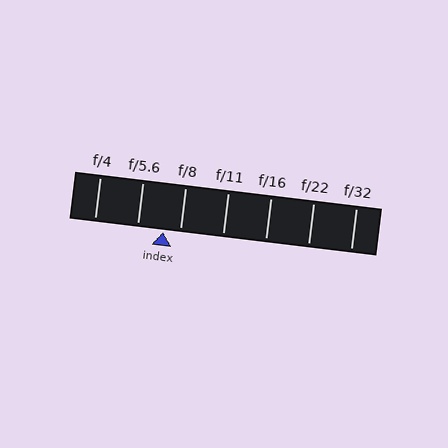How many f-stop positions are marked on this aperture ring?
There are 7 f-stop positions marked.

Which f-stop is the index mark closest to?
The index mark is closest to f/8.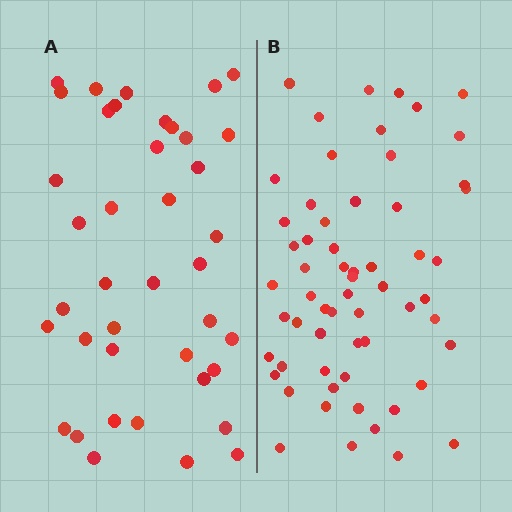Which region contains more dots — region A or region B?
Region B (the right region) has more dots.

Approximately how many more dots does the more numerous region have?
Region B has approximately 20 more dots than region A.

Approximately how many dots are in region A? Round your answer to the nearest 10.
About 40 dots.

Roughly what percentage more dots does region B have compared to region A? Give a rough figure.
About 50% more.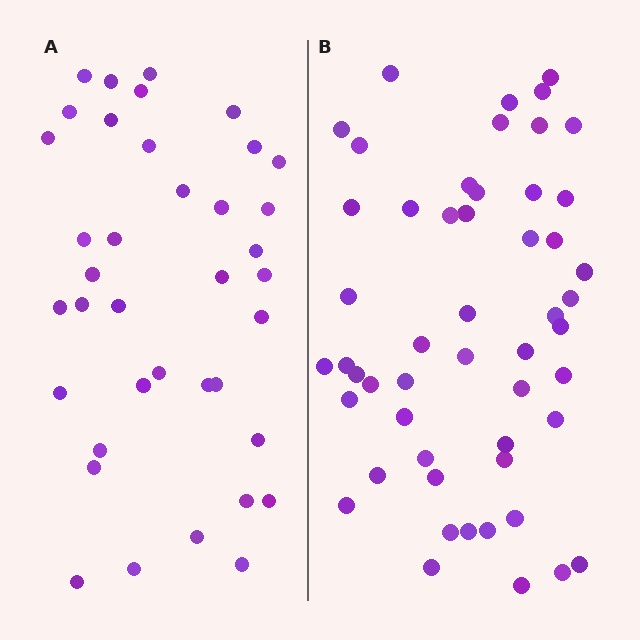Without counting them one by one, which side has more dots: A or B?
Region B (the right region) has more dots.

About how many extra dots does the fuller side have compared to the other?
Region B has approximately 15 more dots than region A.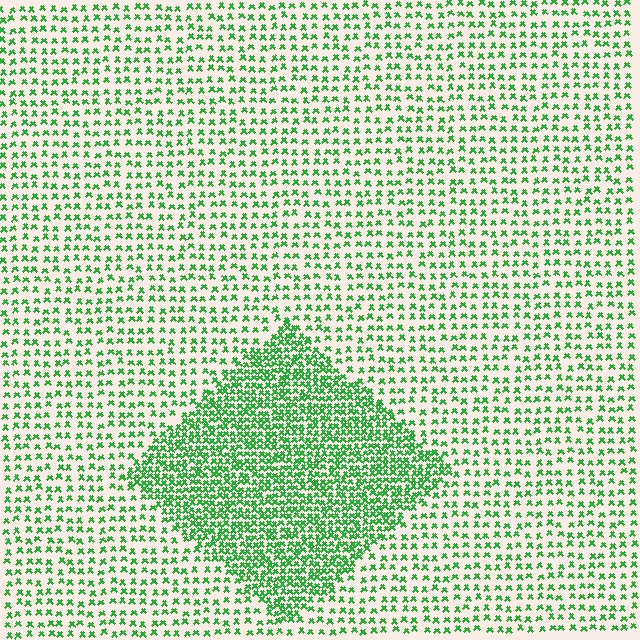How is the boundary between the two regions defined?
The boundary is defined by a change in element density (approximately 2.3x ratio). All elements are the same color, size, and shape.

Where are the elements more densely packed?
The elements are more densely packed inside the diamond boundary.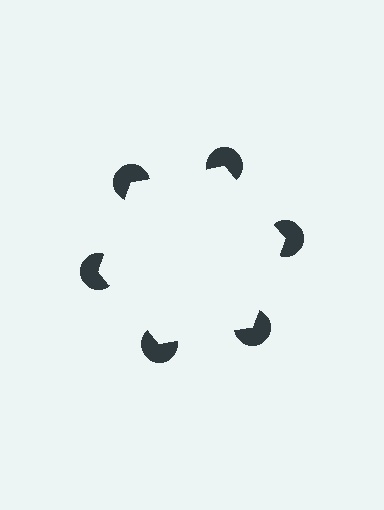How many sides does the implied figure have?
6 sides.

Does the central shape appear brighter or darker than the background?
It typically appears slightly brighter than the background, even though no actual brightness change is drawn.